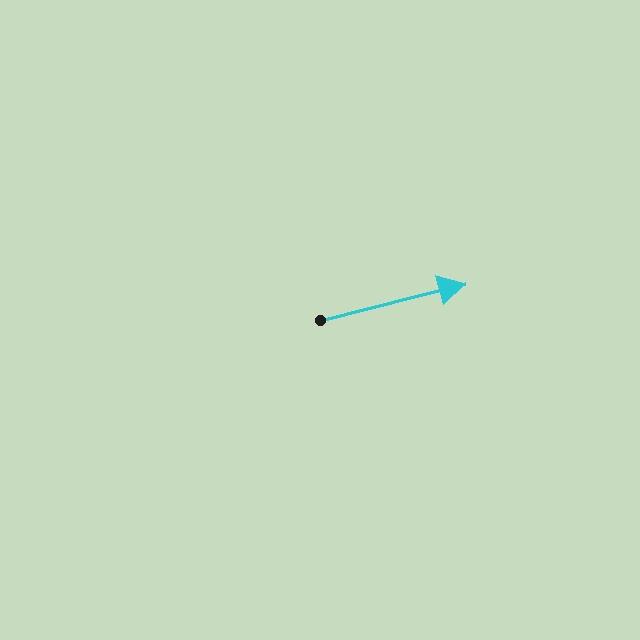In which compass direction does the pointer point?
East.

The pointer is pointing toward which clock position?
Roughly 3 o'clock.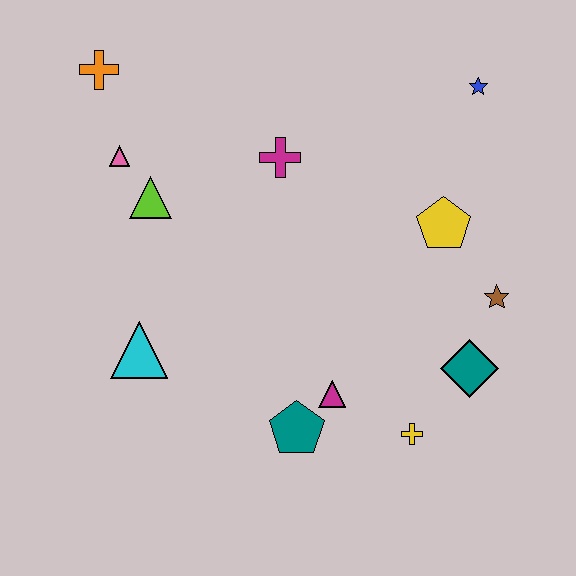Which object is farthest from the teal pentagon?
The orange cross is farthest from the teal pentagon.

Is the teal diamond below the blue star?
Yes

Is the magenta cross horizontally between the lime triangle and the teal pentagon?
Yes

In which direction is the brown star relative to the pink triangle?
The brown star is to the right of the pink triangle.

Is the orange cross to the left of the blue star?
Yes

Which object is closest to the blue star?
The yellow pentagon is closest to the blue star.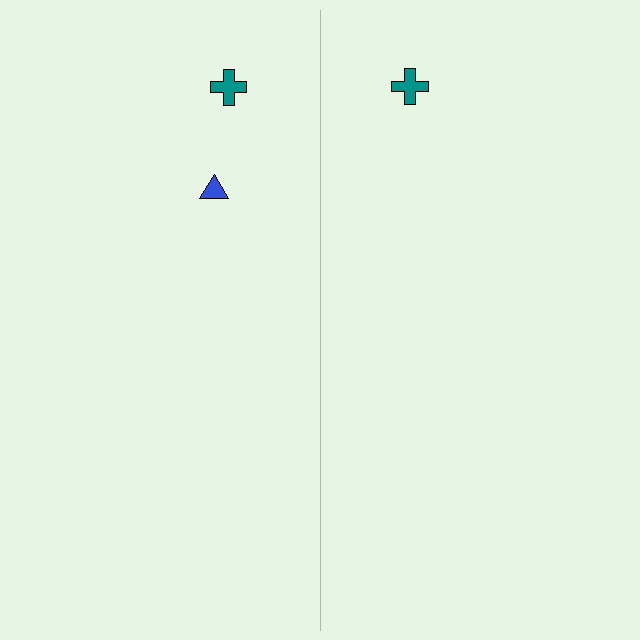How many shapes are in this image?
There are 3 shapes in this image.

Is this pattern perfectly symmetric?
No, the pattern is not perfectly symmetric. A blue triangle is missing from the right side.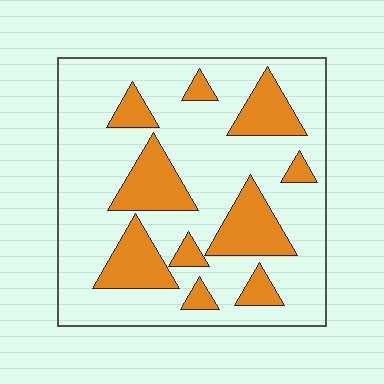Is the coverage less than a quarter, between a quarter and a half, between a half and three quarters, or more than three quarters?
Between a quarter and a half.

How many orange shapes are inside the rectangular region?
10.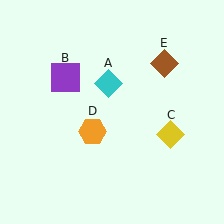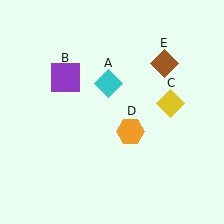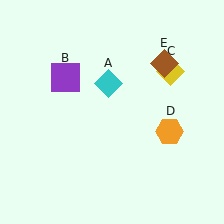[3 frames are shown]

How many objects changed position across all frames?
2 objects changed position: yellow diamond (object C), orange hexagon (object D).